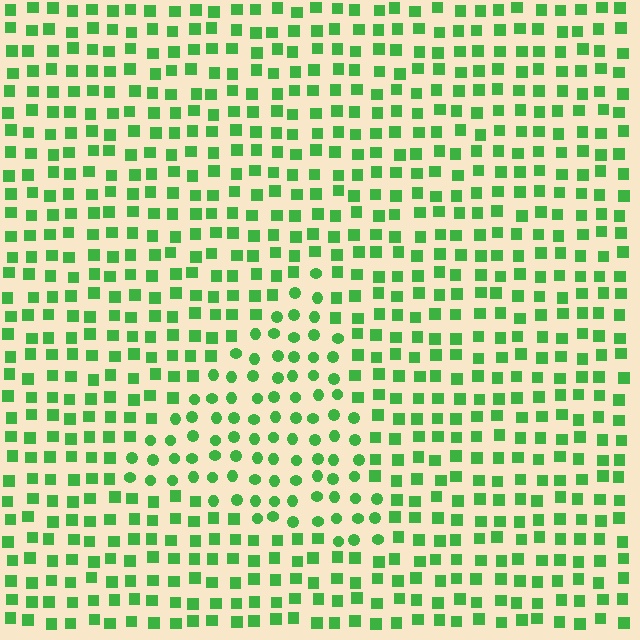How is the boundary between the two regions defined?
The boundary is defined by a change in element shape: circles inside vs. squares outside. All elements share the same color and spacing.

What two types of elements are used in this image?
The image uses circles inside the triangle region and squares outside it.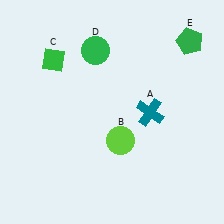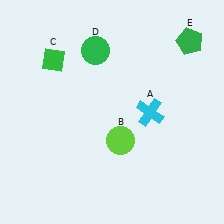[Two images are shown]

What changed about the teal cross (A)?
In Image 1, A is teal. In Image 2, it changed to cyan.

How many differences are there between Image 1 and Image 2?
There is 1 difference between the two images.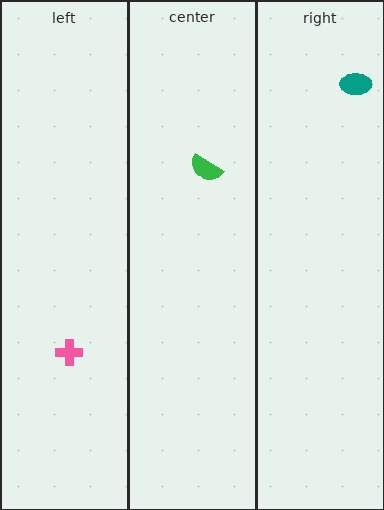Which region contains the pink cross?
The left region.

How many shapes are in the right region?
1.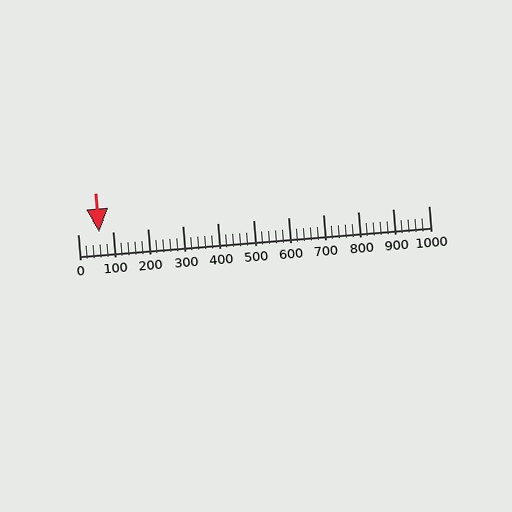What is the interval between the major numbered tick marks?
The major tick marks are spaced 100 units apart.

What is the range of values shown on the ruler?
The ruler shows values from 0 to 1000.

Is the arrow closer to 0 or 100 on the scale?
The arrow is closer to 100.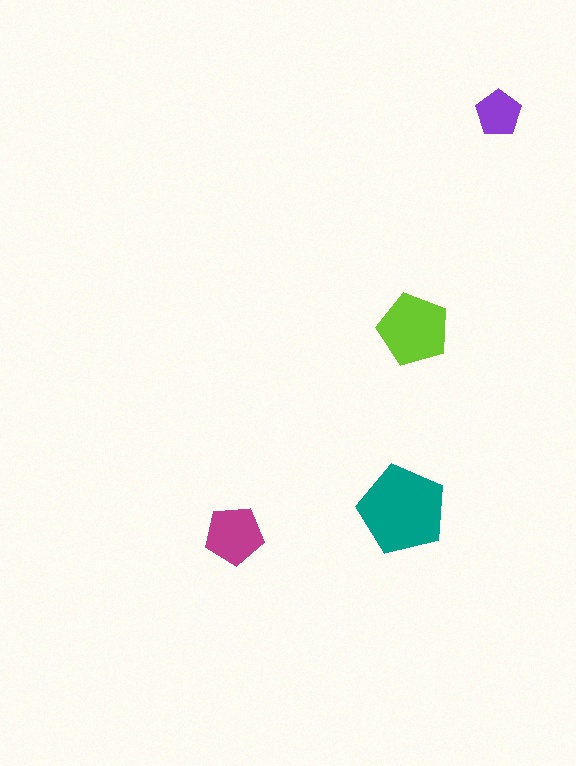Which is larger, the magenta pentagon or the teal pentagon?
The teal one.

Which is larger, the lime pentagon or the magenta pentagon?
The lime one.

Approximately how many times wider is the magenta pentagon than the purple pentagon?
About 1.5 times wider.